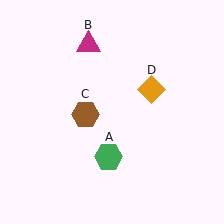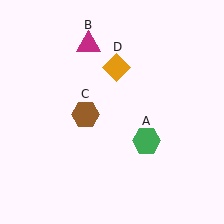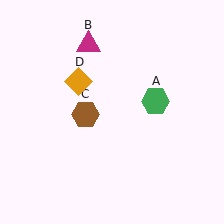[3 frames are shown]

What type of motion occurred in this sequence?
The green hexagon (object A), orange diamond (object D) rotated counterclockwise around the center of the scene.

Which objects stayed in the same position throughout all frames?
Magenta triangle (object B) and brown hexagon (object C) remained stationary.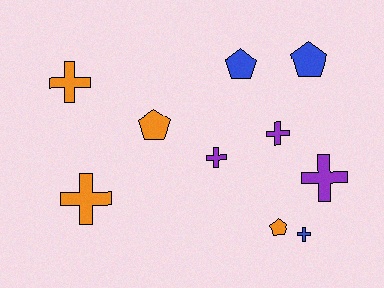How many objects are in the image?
There are 10 objects.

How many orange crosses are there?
There are 2 orange crosses.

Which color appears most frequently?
Orange, with 4 objects.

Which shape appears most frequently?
Cross, with 6 objects.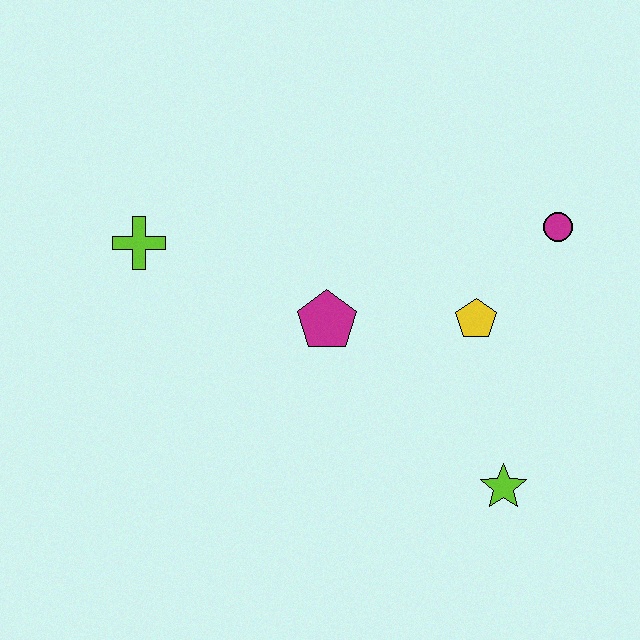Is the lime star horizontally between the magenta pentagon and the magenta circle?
Yes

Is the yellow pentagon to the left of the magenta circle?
Yes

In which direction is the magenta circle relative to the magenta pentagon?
The magenta circle is to the right of the magenta pentagon.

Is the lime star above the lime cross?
No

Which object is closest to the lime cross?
The magenta pentagon is closest to the lime cross.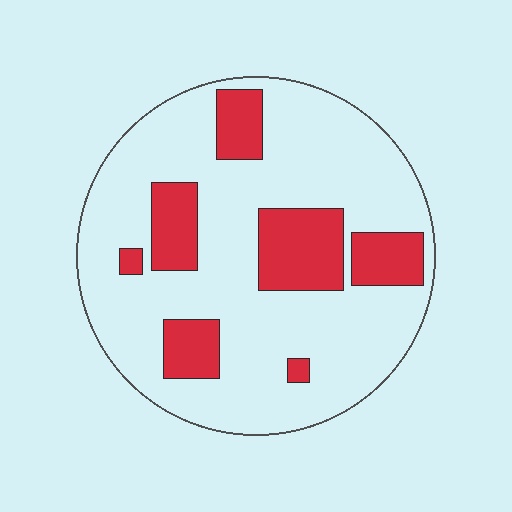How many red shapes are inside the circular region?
7.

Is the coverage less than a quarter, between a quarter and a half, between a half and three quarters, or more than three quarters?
Less than a quarter.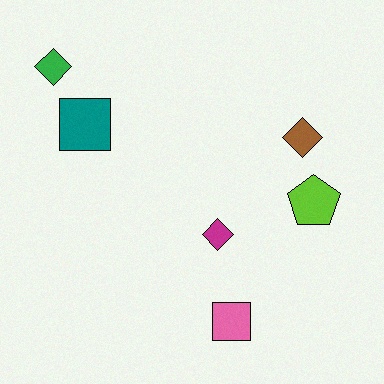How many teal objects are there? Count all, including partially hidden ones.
There is 1 teal object.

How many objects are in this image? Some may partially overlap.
There are 6 objects.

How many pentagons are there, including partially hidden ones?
There is 1 pentagon.